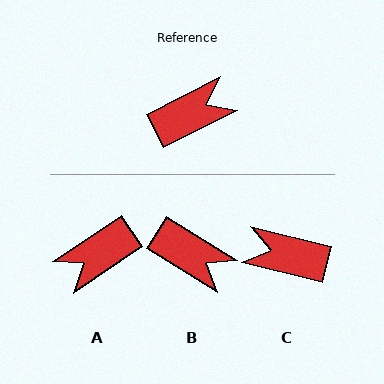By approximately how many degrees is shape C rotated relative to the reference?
Approximately 140 degrees counter-clockwise.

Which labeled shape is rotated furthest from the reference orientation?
A, about 173 degrees away.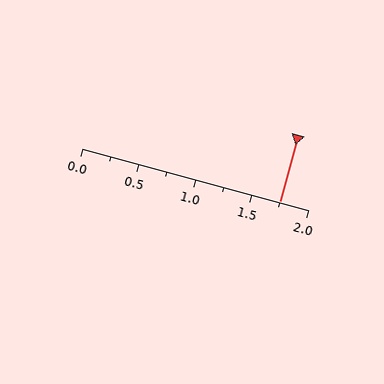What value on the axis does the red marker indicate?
The marker indicates approximately 1.75.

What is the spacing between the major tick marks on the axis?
The major ticks are spaced 0.5 apart.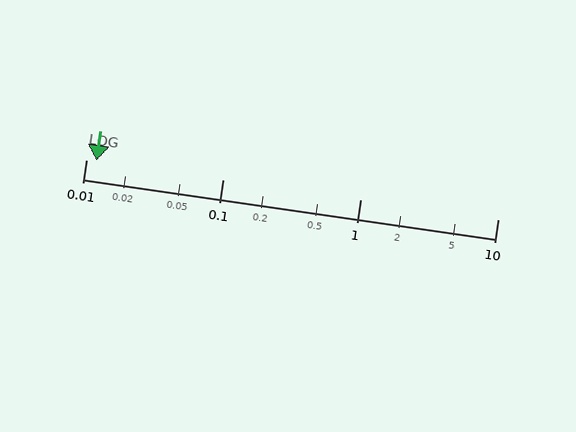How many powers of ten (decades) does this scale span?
The scale spans 3 decades, from 0.01 to 10.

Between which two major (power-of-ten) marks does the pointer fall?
The pointer is between 0.01 and 0.1.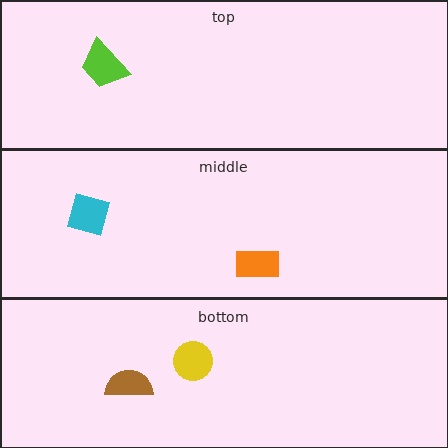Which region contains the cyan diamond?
The middle region.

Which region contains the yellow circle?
The bottom region.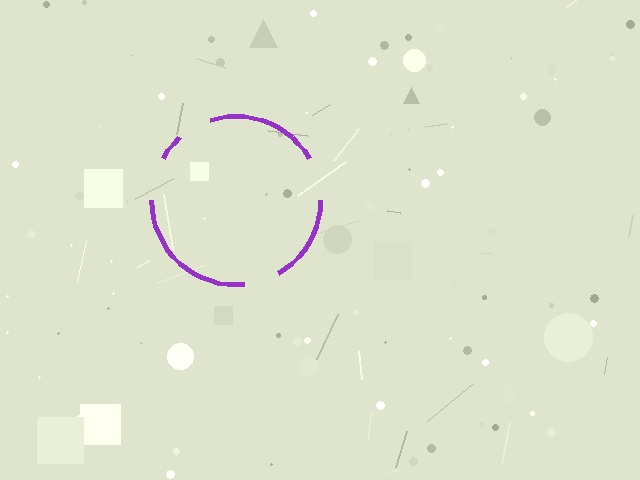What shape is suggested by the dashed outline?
The dashed outline suggests a circle.